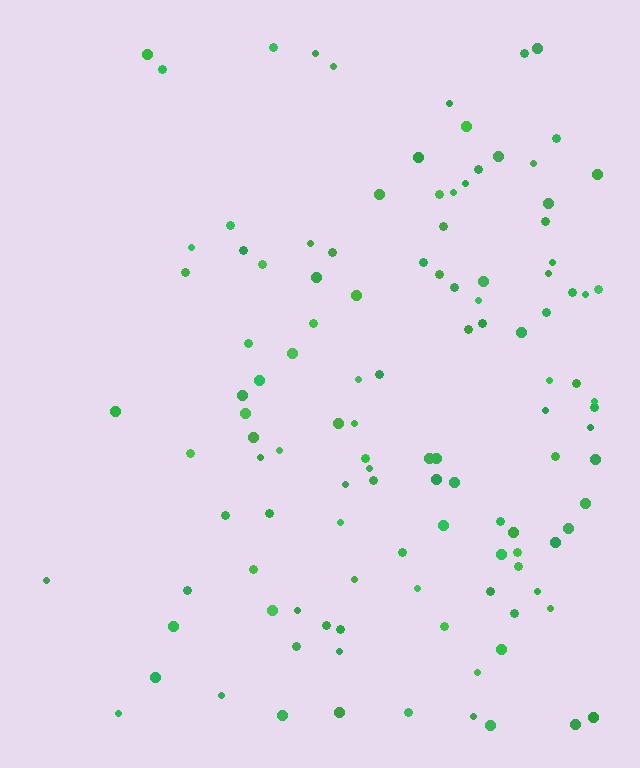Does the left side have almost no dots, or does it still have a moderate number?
Still a moderate number, just noticeably fewer than the right.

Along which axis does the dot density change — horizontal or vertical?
Horizontal.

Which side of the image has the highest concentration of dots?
The right.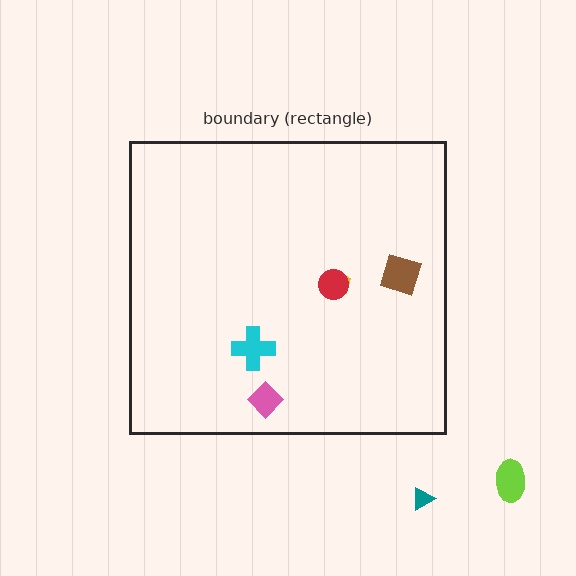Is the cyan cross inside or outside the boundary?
Inside.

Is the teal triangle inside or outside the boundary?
Outside.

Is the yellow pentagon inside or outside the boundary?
Inside.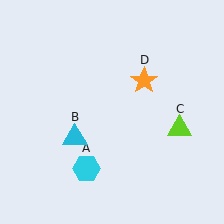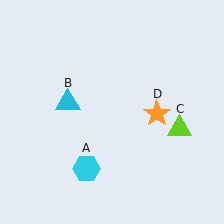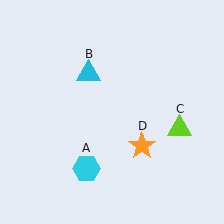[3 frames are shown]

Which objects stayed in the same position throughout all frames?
Cyan hexagon (object A) and lime triangle (object C) remained stationary.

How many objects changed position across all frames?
2 objects changed position: cyan triangle (object B), orange star (object D).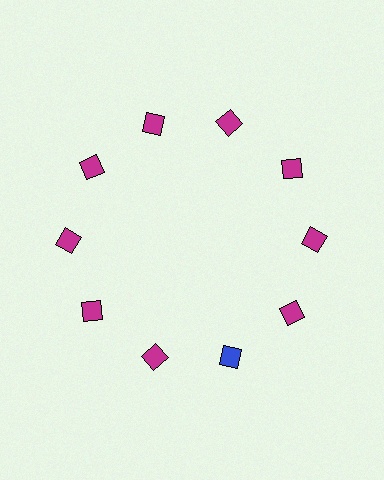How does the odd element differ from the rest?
It has a different color: blue instead of magenta.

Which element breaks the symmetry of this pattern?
The blue square at roughly the 5 o'clock position breaks the symmetry. All other shapes are magenta squares.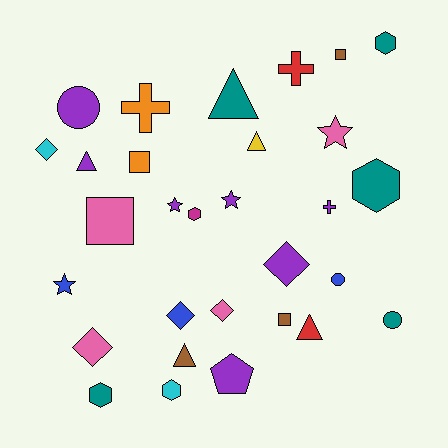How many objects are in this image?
There are 30 objects.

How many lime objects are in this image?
There are no lime objects.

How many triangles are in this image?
There are 5 triangles.